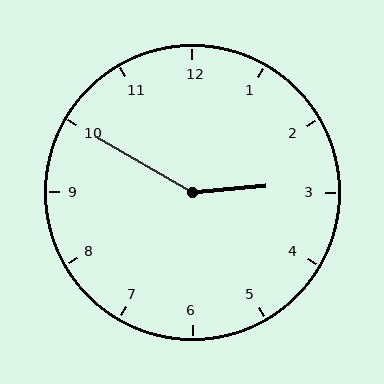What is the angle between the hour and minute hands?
Approximately 145 degrees.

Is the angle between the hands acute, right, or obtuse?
It is obtuse.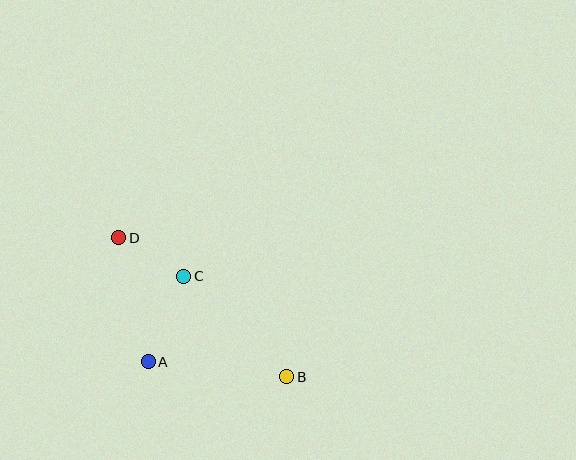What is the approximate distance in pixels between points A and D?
The distance between A and D is approximately 127 pixels.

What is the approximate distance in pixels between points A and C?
The distance between A and C is approximately 92 pixels.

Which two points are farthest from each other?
Points B and D are farthest from each other.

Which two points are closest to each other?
Points C and D are closest to each other.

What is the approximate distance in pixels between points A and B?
The distance between A and B is approximately 139 pixels.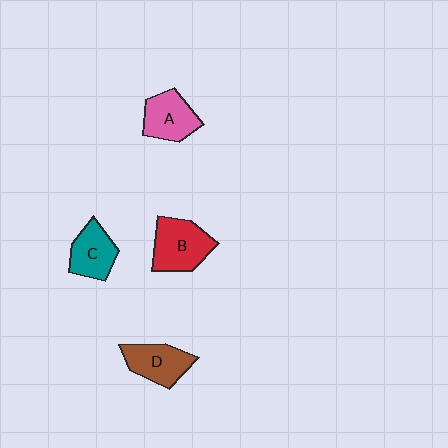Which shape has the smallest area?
Shape C (teal).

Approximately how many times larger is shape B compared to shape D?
Approximately 1.2 times.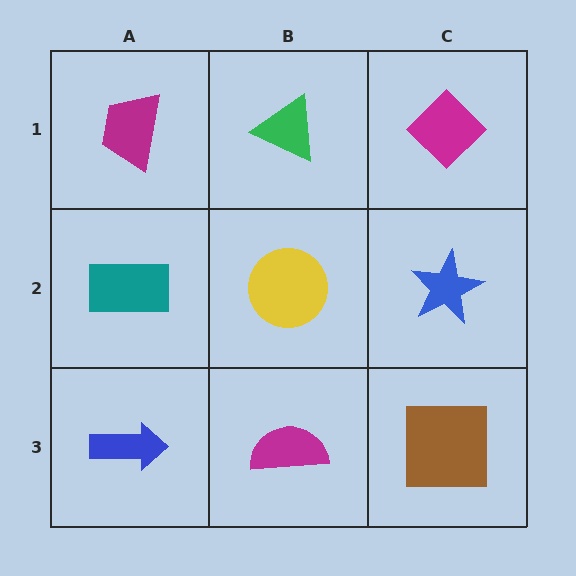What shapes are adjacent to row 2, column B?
A green triangle (row 1, column B), a magenta semicircle (row 3, column B), a teal rectangle (row 2, column A), a blue star (row 2, column C).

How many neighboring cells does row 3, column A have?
2.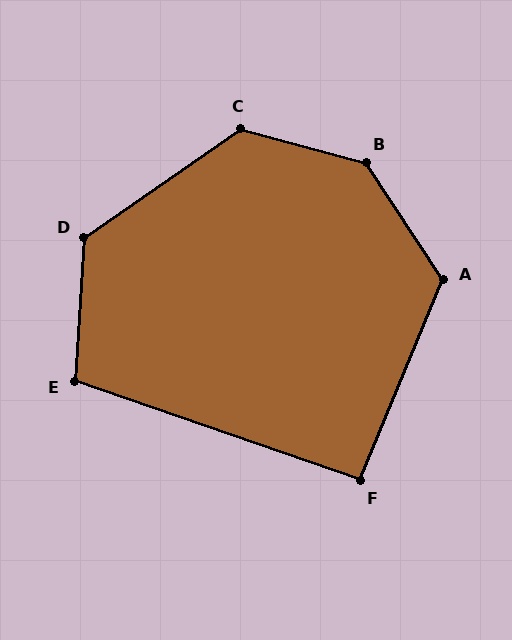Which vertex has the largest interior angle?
B, at approximately 139 degrees.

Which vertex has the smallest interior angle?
F, at approximately 93 degrees.